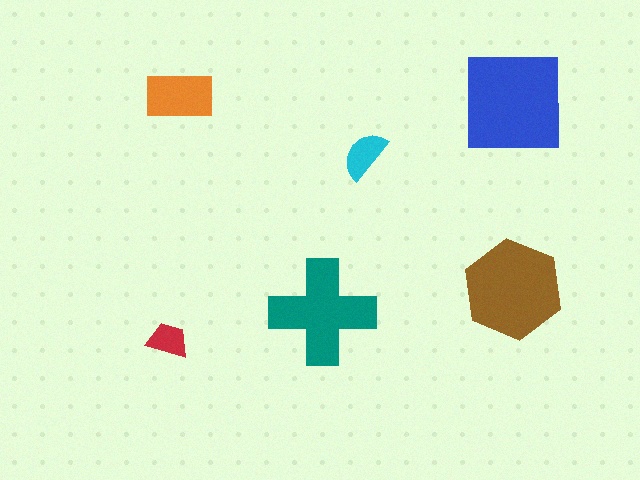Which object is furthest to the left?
The red trapezoid is leftmost.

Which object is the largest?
The blue square.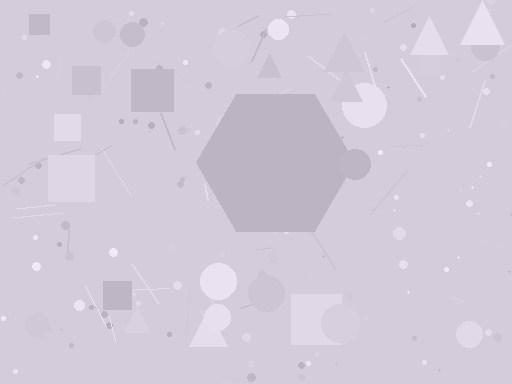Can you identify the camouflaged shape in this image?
The camouflaged shape is a hexagon.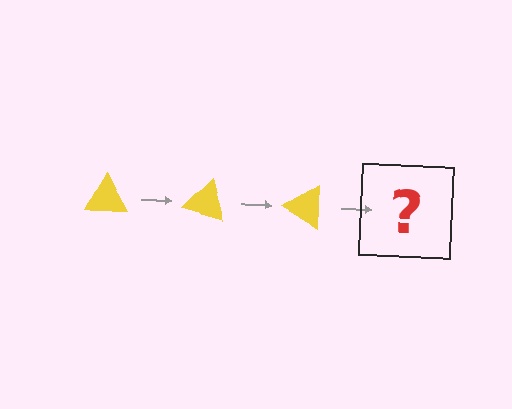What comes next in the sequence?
The next element should be a yellow triangle rotated 45 degrees.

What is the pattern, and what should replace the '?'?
The pattern is that the triangle rotates 15 degrees each step. The '?' should be a yellow triangle rotated 45 degrees.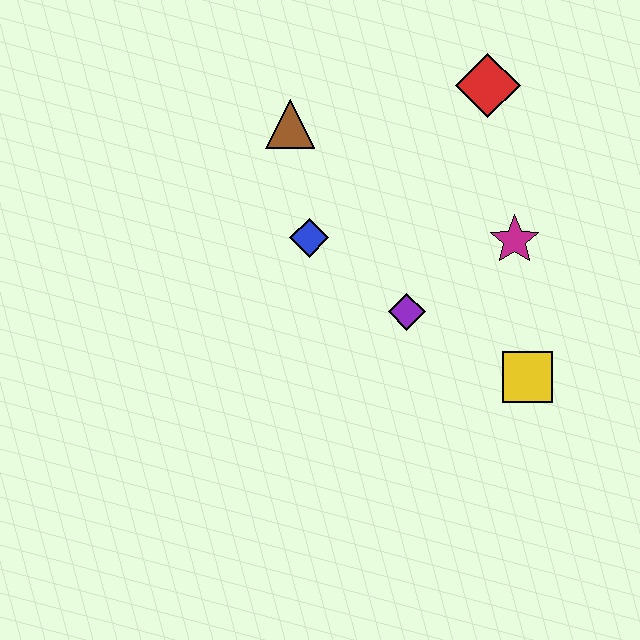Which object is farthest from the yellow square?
The brown triangle is farthest from the yellow square.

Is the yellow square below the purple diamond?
Yes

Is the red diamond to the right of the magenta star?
No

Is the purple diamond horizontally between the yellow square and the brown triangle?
Yes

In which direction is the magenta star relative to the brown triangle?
The magenta star is to the right of the brown triangle.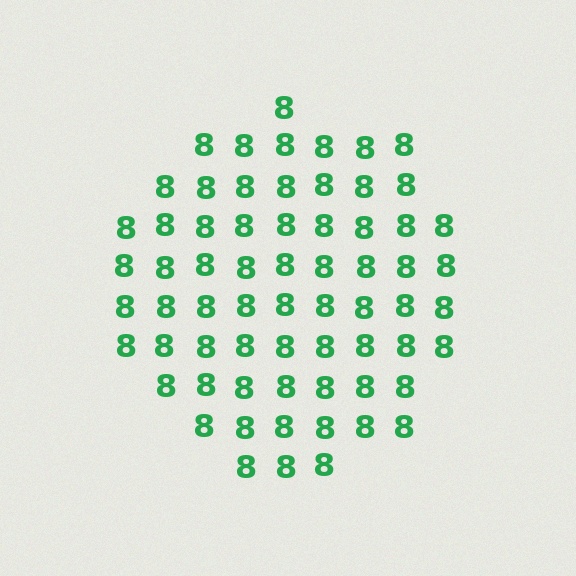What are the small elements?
The small elements are digit 8's.